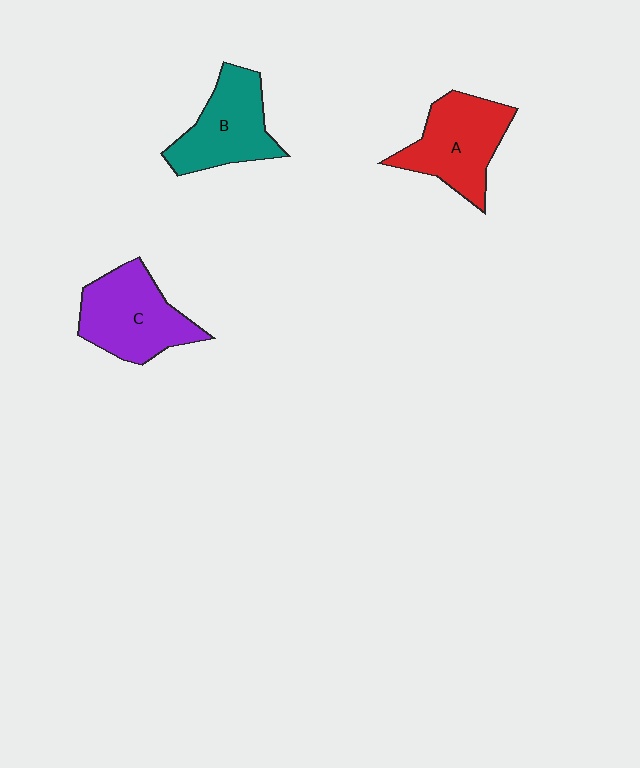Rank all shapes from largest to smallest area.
From largest to smallest: C (purple), A (red), B (teal).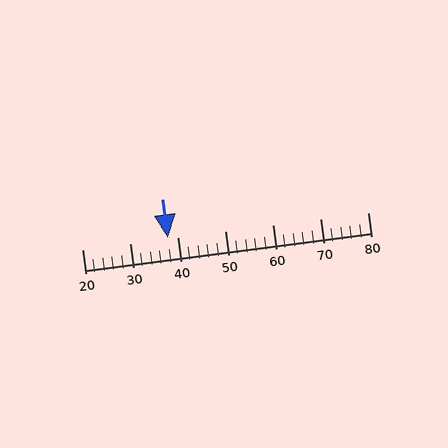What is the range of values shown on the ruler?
The ruler shows values from 20 to 80.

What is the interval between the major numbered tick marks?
The major tick marks are spaced 10 units apart.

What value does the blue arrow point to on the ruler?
The blue arrow points to approximately 38.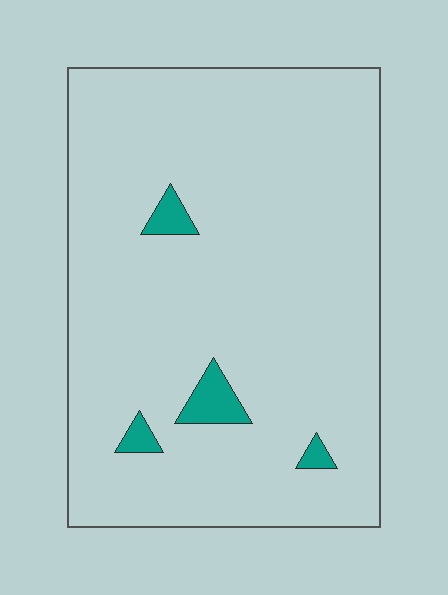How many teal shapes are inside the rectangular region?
4.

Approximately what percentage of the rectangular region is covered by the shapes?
Approximately 5%.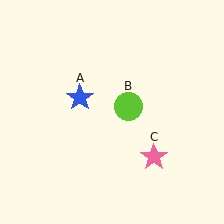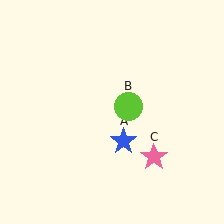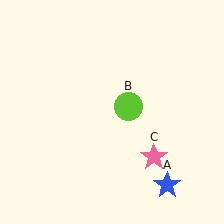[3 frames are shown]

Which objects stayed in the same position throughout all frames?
Lime circle (object B) and pink star (object C) remained stationary.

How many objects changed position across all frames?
1 object changed position: blue star (object A).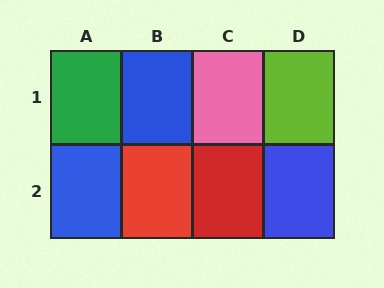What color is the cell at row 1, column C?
Pink.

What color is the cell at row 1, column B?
Blue.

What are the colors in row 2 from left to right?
Blue, red, red, blue.